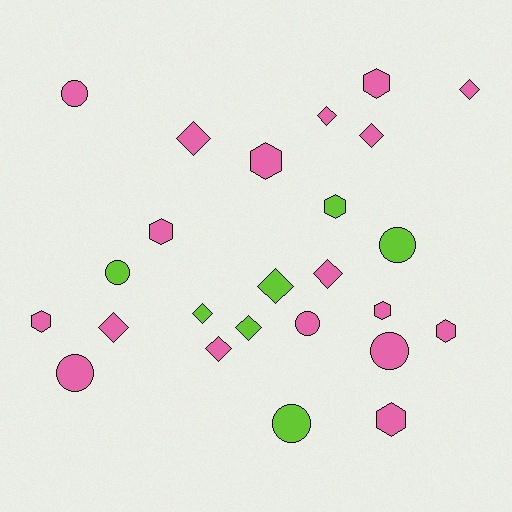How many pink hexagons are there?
There are 7 pink hexagons.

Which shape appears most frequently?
Diamond, with 10 objects.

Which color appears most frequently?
Pink, with 18 objects.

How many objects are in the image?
There are 25 objects.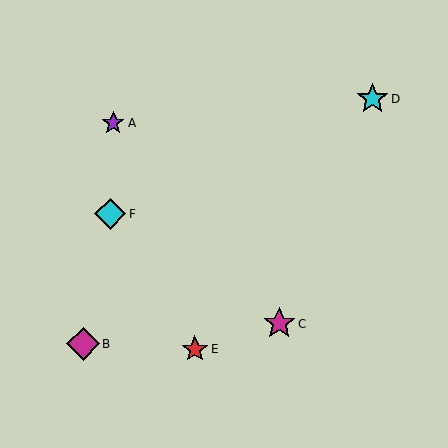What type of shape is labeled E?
Shape E is a red star.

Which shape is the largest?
The magenta diamond (labeled B) is the largest.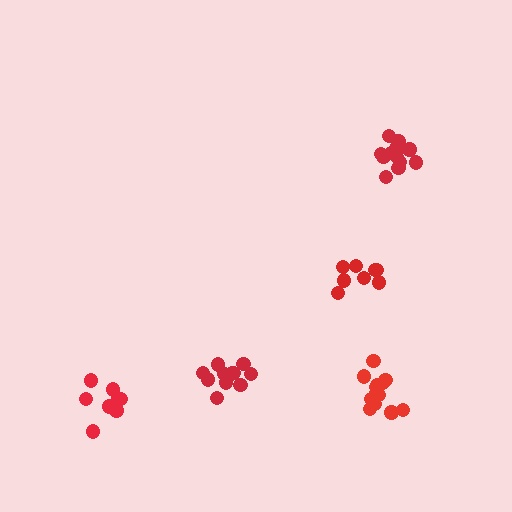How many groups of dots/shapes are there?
There are 5 groups.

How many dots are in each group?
Group 1: 11 dots, Group 2: 8 dots, Group 3: 8 dots, Group 4: 13 dots, Group 5: 13 dots (53 total).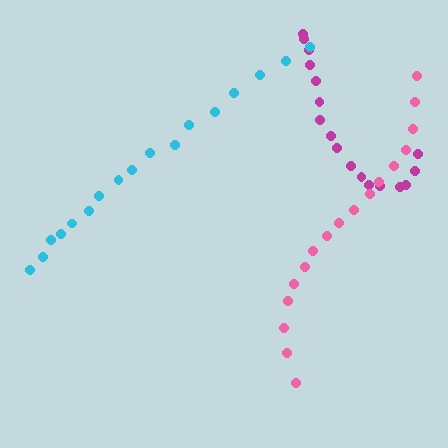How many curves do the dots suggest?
There are 3 distinct paths.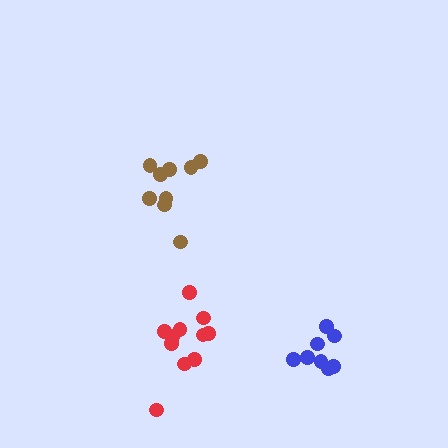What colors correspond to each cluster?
The clusters are colored: brown, blue, red.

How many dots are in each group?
Group 1: 9 dots, Group 2: 8 dots, Group 3: 11 dots (28 total).